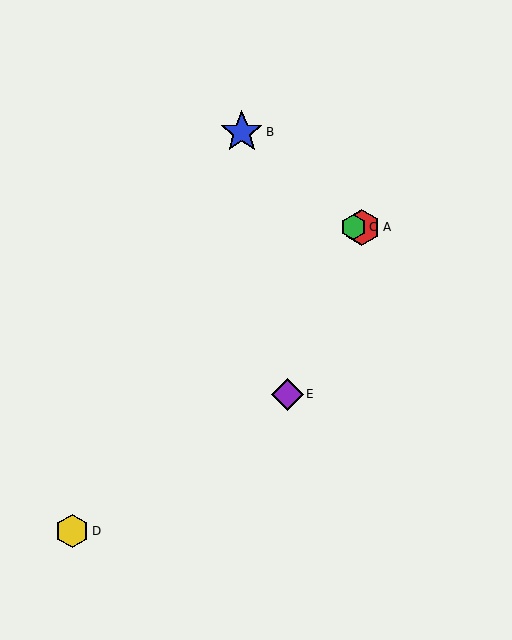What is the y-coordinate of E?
Object E is at y≈394.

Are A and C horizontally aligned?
Yes, both are at y≈227.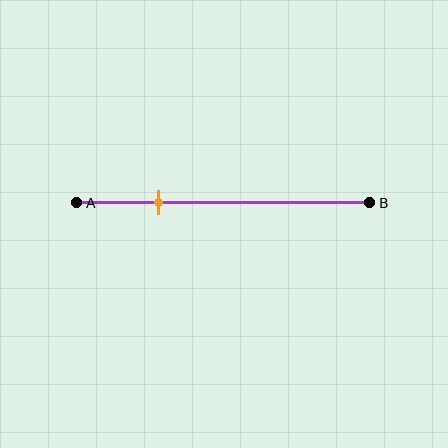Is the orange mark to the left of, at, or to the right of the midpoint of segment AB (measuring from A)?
The orange mark is to the left of the midpoint of segment AB.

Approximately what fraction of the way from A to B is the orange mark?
The orange mark is approximately 30% of the way from A to B.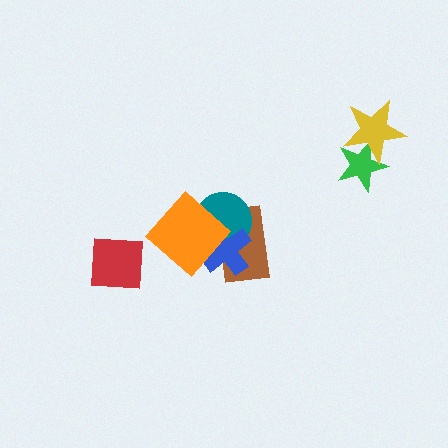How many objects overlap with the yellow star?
1 object overlaps with the yellow star.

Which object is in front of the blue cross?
The orange diamond is in front of the blue cross.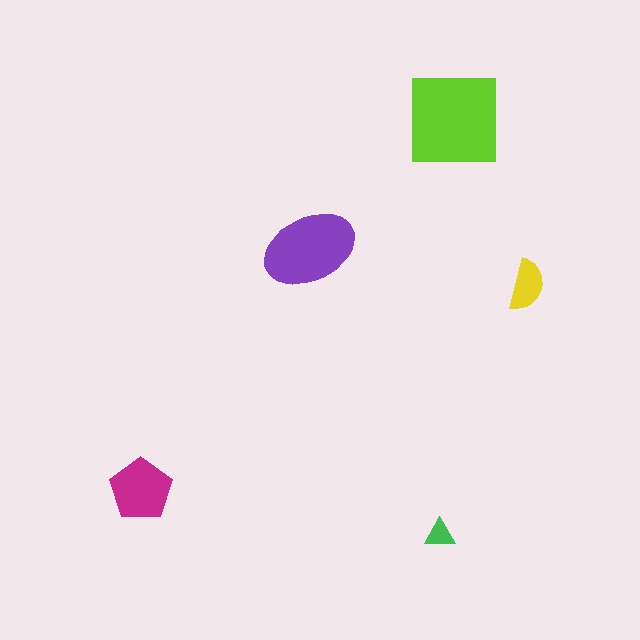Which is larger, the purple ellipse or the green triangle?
The purple ellipse.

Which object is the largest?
The lime square.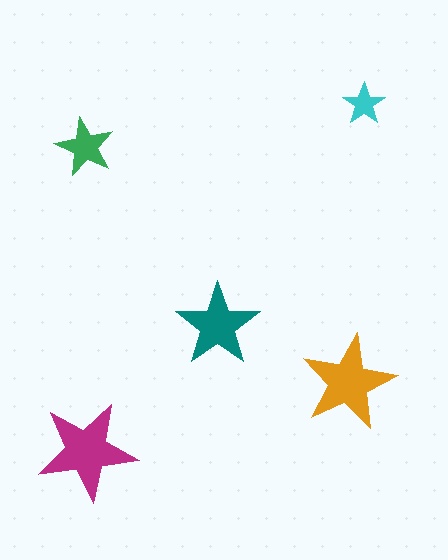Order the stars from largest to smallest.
the magenta one, the orange one, the teal one, the green one, the cyan one.